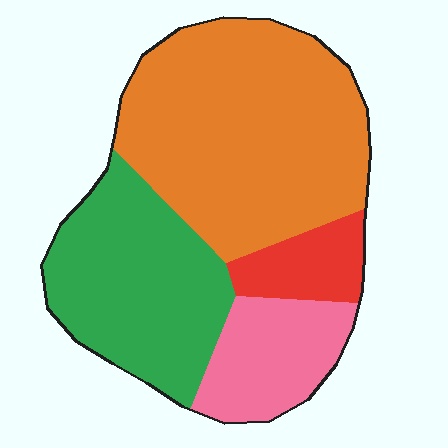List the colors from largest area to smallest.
From largest to smallest: orange, green, pink, red.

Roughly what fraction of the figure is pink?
Pink covers about 15% of the figure.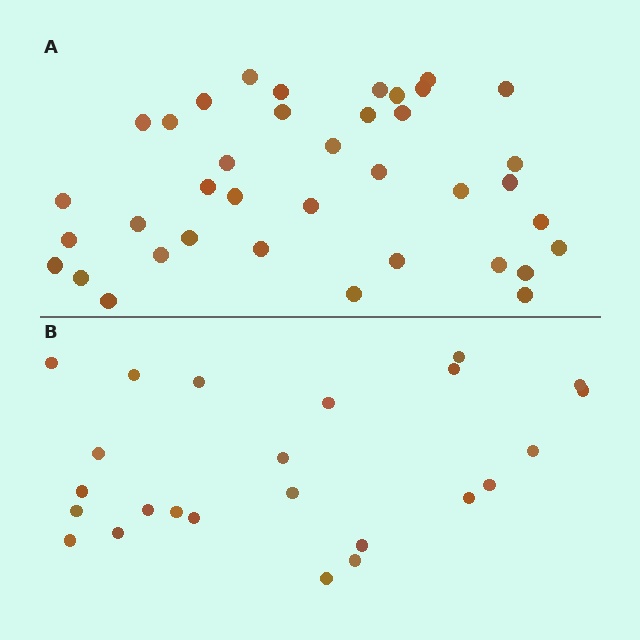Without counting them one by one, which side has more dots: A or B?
Region A (the top region) has more dots.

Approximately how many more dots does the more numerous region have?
Region A has approximately 15 more dots than region B.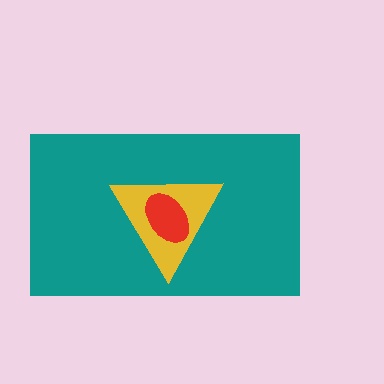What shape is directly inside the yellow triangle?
The red ellipse.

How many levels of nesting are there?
3.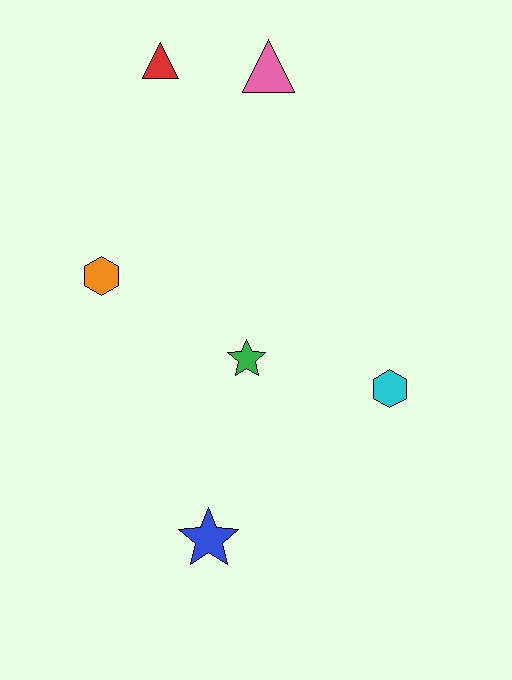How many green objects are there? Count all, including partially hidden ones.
There is 1 green object.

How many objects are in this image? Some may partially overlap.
There are 6 objects.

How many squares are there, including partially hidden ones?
There are no squares.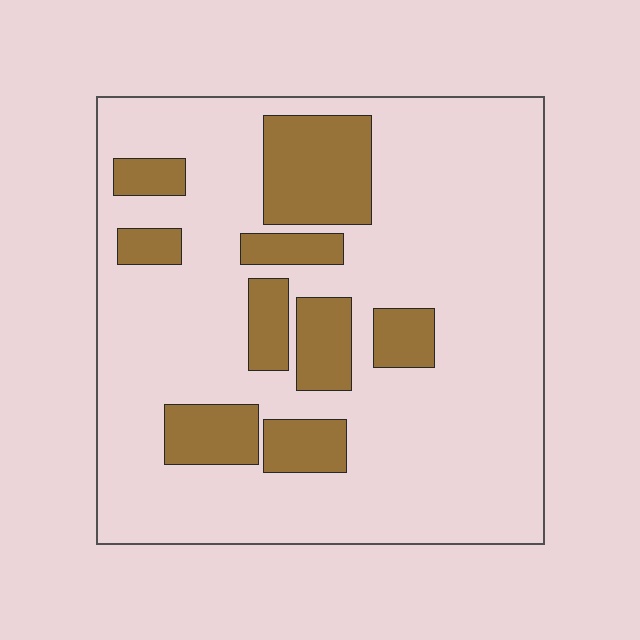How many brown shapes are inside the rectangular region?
9.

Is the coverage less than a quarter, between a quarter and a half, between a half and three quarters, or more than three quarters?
Less than a quarter.